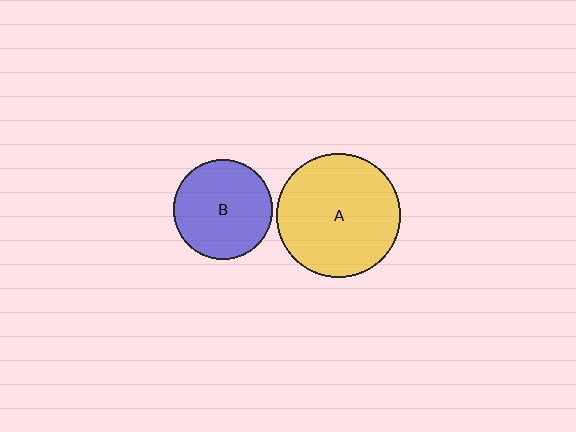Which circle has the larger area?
Circle A (yellow).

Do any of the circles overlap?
No, none of the circles overlap.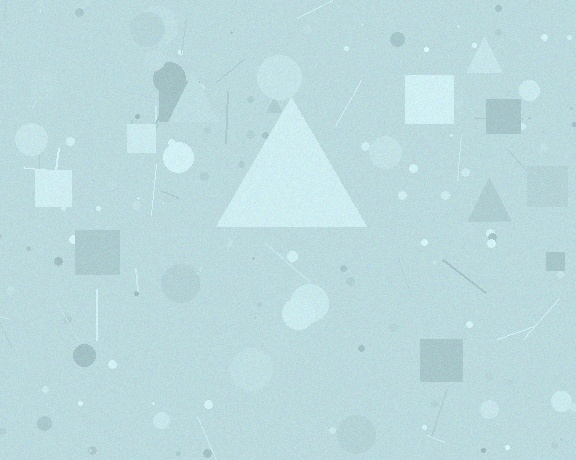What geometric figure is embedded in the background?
A triangle is embedded in the background.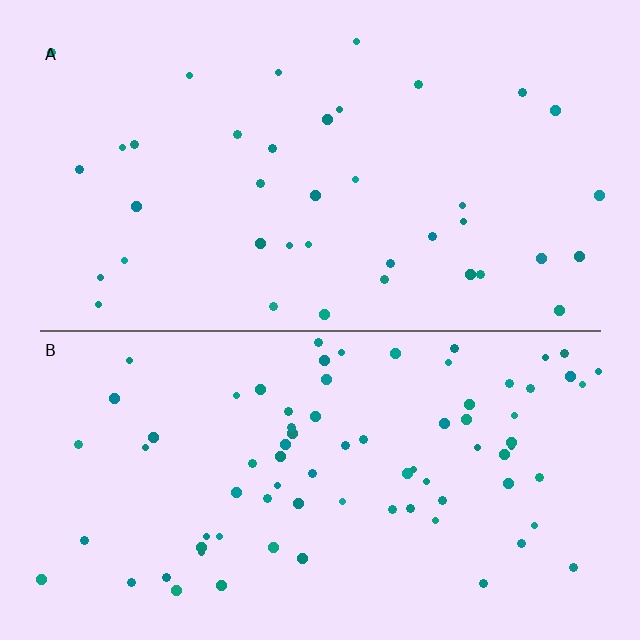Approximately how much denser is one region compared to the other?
Approximately 2.0× — region B over region A.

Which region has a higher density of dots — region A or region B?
B (the bottom).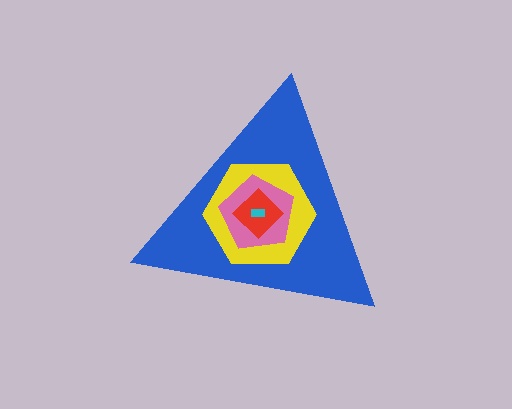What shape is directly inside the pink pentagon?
The red diamond.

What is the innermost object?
The cyan rectangle.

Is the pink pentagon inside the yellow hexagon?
Yes.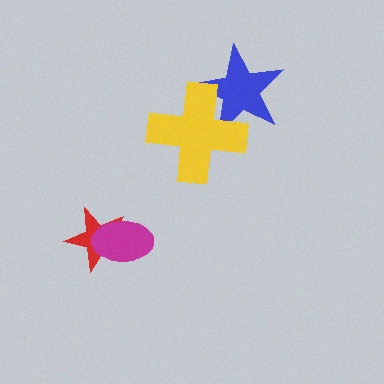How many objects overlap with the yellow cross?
1 object overlaps with the yellow cross.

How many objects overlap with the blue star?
1 object overlaps with the blue star.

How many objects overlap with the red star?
1 object overlaps with the red star.